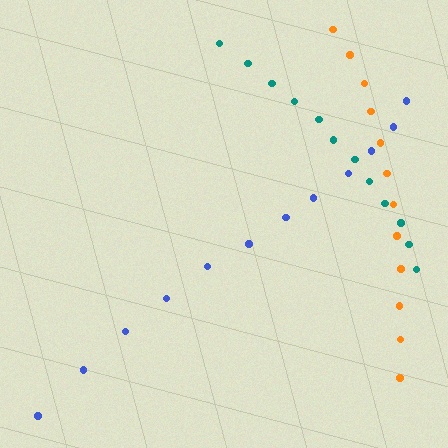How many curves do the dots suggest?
There are 3 distinct paths.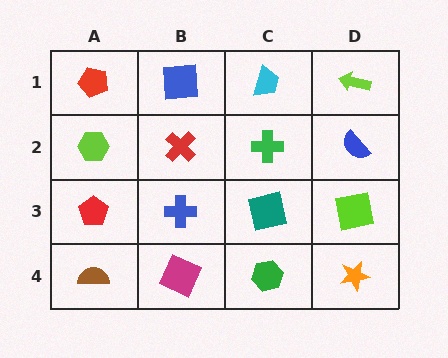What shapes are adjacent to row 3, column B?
A red cross (row 2, column B), a magenta square (row 4, column B), a red pentagon (row 3, column A), a teal square (row 3, column C).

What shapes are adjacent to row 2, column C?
A cyan trapezoid (row 1, column C), a teal square (row 3, column C), a red cross (row 2, column B), a blue semicircle (row 2, column D).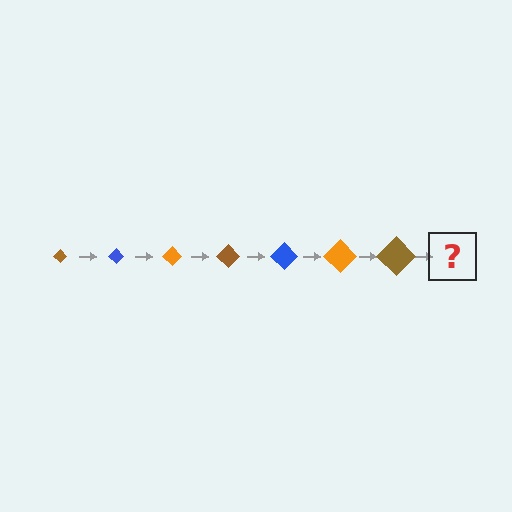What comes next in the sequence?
The next element should be a blue diamond, larger than the previous one.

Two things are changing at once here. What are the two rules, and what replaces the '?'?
The two rules are that the diamond grows larger each step and the color cycles through brown, blue, and orange. The '?' should be a blue diamond, larger than the previous one.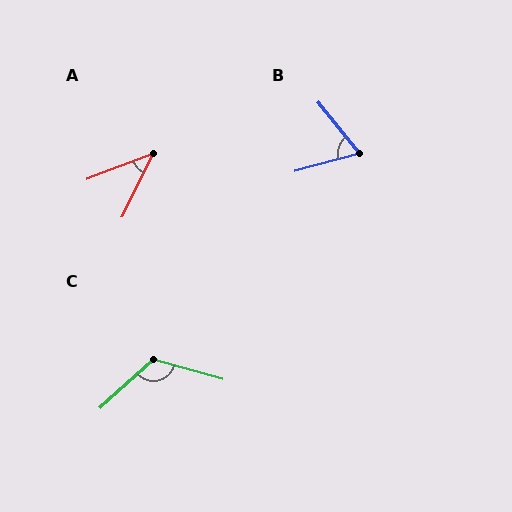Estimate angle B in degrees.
Approximately 66 degrees.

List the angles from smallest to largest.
A (43°), B (66°), C (122°).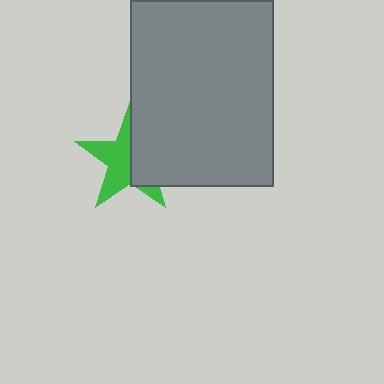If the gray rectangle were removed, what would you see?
You would see the complete green star.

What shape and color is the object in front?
The object in front is a gray rectangle.